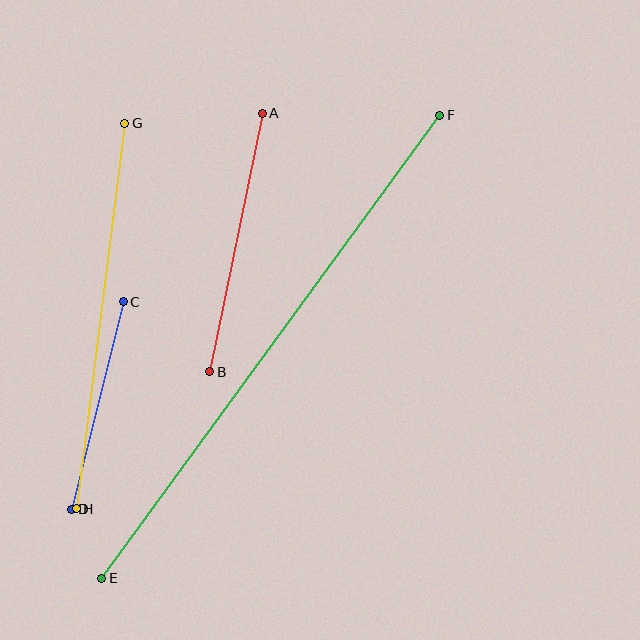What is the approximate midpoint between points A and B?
The midpoint is at approximately (236, 243) pixels.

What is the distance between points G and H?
The distance is approximately 388 pixels.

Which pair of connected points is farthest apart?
Points E and F are farthest apart.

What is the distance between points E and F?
The distance is approximately 573 pixels.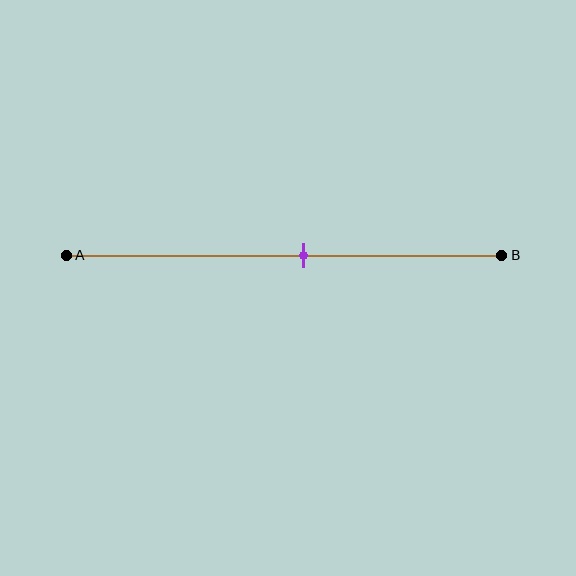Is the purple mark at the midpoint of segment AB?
No, the mark is at about 55% from A, not at the 50% midpoint.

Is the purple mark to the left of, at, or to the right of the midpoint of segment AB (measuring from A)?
The purple mark is to the right of the midpoint of segment AB.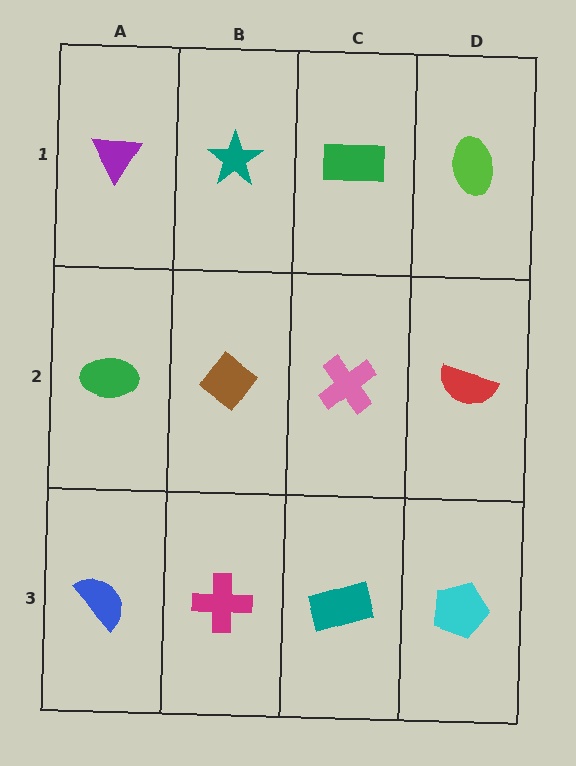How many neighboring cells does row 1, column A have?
2.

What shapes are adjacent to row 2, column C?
A green rectangle (row 1, column C), a teal rectangle (row 3, column C), a brown diamond (row 2, column B), a red semicircle (row 2, column D).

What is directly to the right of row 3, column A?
A magenta cross.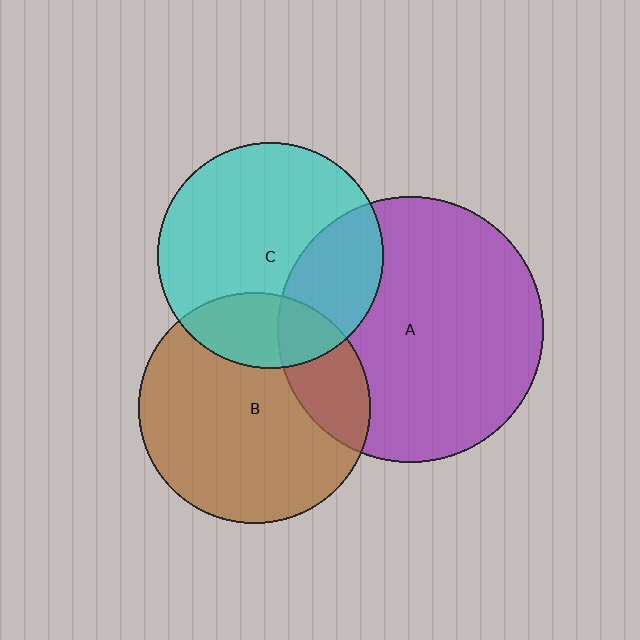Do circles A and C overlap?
Yes.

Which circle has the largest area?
Circle A (purple).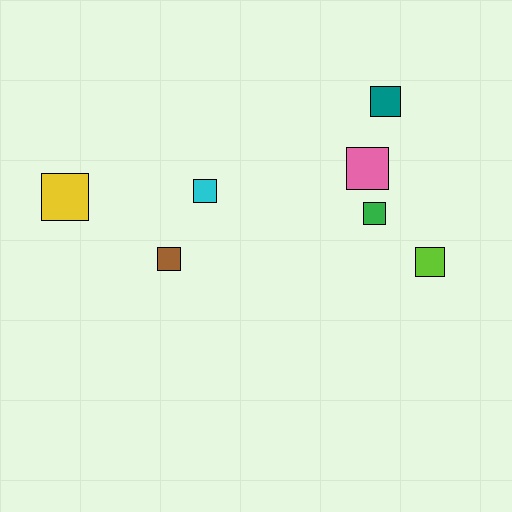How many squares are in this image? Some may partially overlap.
There are 7 squares.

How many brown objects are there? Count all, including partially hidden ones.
There is 1 brown object.